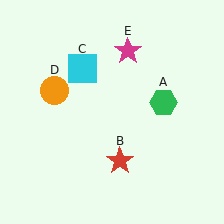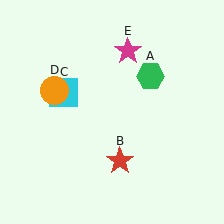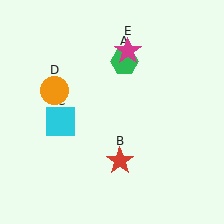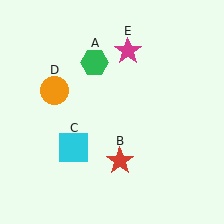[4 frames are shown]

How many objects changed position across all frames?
2 objects changed position: green hexagon (object A), cyan square (object C).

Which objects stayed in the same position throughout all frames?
Red star (object B) and orange circle (object D) and magenta star (object E) remained stationary.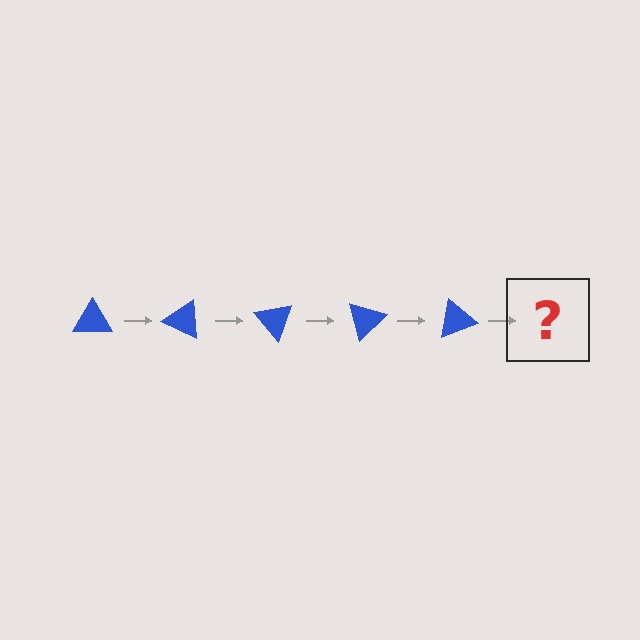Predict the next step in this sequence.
The next step is a blue triangle rotated 125 degrees.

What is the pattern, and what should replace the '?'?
The pattern is that the triangle rotates 25 degrees each step. The '?' should be a blue triangle rotated 125 degrees.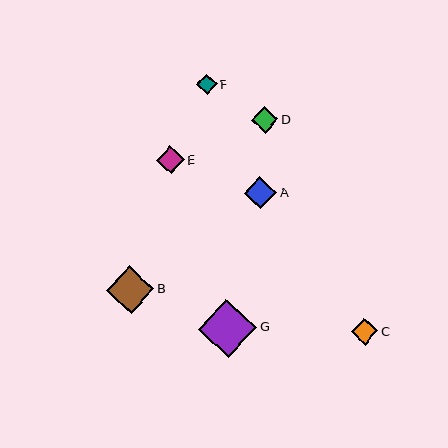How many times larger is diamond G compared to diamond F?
Diamond G is approximately 2.8 times the size of diamond F.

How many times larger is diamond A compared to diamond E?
Diamond A is approximately 1.1 times the size of diamond E.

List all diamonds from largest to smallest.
From largest to smallest: G, B, A, E, D, C, F.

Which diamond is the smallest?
Diamond F is the smallest with a size of approximately 20 pixels.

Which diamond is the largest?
Diamond G is the largest with a size of approximately 58 pixels.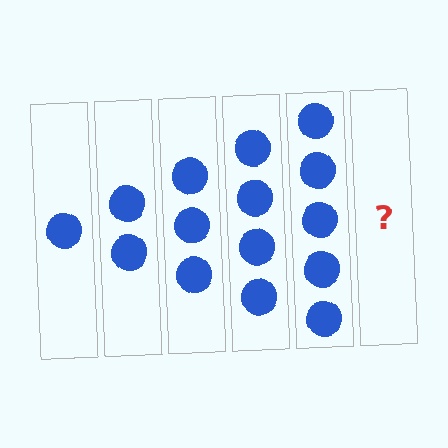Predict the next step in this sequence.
The next step is 6 circles.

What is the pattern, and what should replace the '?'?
The pattern is that each step adds one more circle. The '?' should be 6 circles.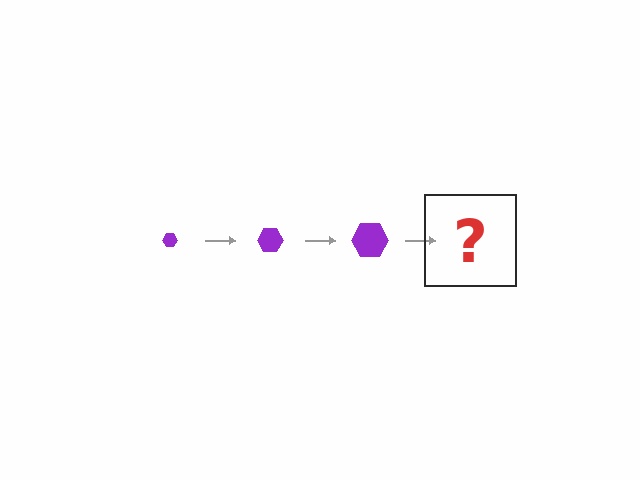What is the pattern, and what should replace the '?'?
The pattern is that the hexagon gets progressively larger each step. The '?' should be a purple hexagon, larger than the previous one.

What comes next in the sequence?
The next element should be a purple hexagon, larger than the previous one.